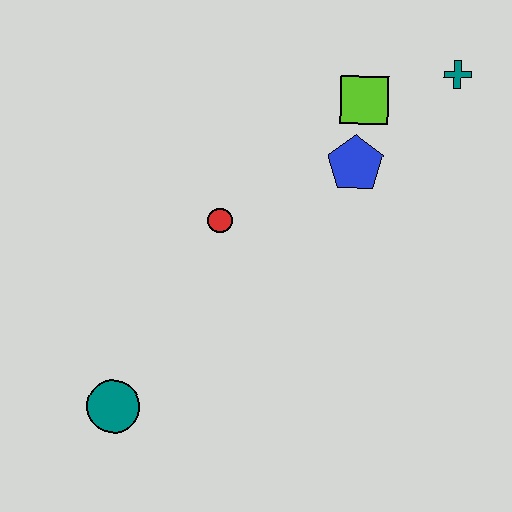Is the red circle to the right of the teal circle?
Yes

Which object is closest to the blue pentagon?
The lime square is closest to the blue pentagon.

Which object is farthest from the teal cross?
The teal circle is farthest from the teal cross.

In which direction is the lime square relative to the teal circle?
The lime square is above the teal circle.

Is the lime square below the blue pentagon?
No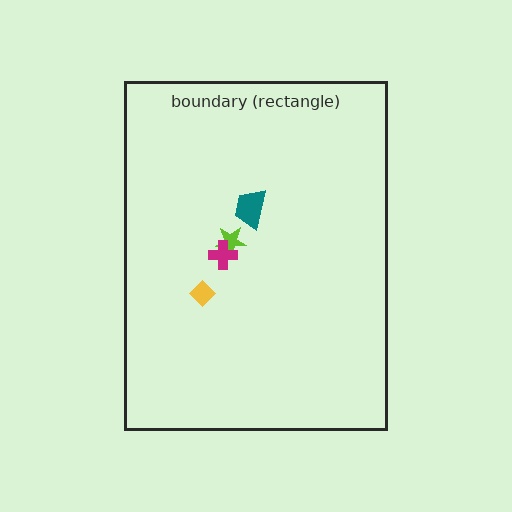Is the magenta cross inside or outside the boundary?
Inside.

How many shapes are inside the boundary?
4 inside, 0 outside.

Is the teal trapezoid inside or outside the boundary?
Inside.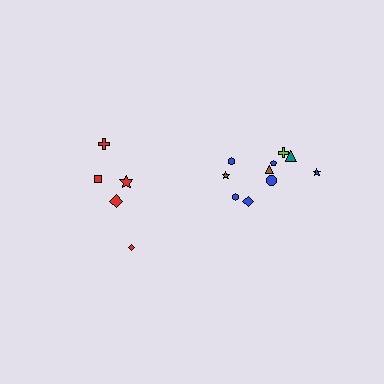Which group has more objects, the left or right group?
The right group.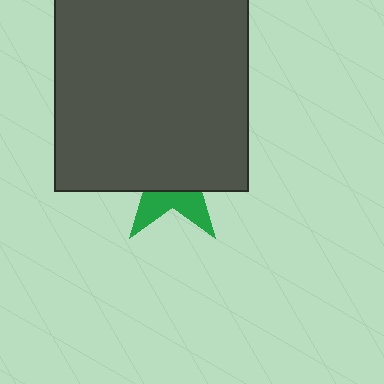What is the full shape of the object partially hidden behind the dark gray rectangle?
The partially hidden object is a green star.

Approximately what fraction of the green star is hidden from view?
Roughly 67% of the green star is hidden behind the dark gray rectangle.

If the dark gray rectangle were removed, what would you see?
You would see the complete green star.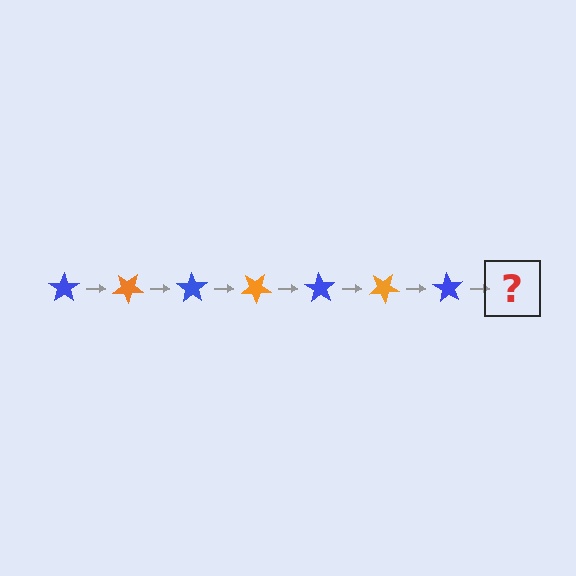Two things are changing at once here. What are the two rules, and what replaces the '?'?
The two rules are that it rotates 35 degrees each step and the color cycles through blue and orange. The '?' should be an orange star, rotated 245 degrees from the start.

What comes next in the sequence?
The next element should be an orange star, rotated 245 degrees from the start.